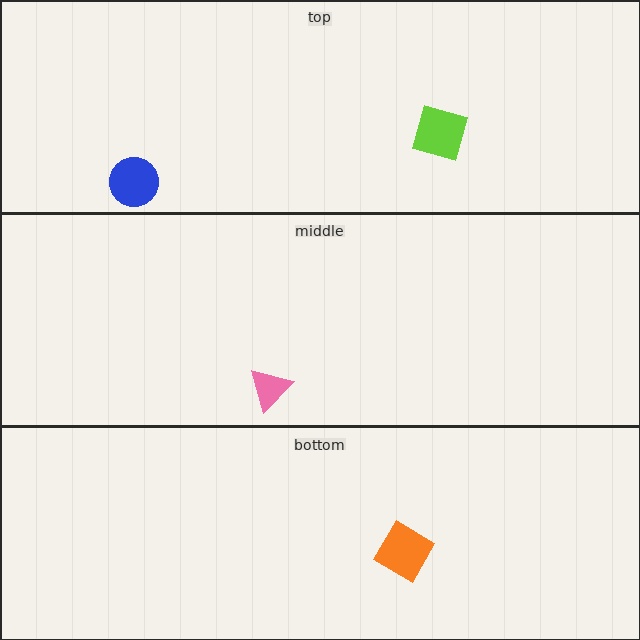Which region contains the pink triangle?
The middle region.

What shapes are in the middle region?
The pink triangle.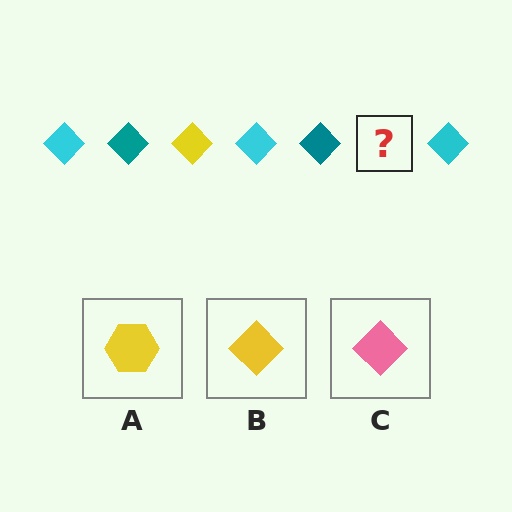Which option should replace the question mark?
Option B.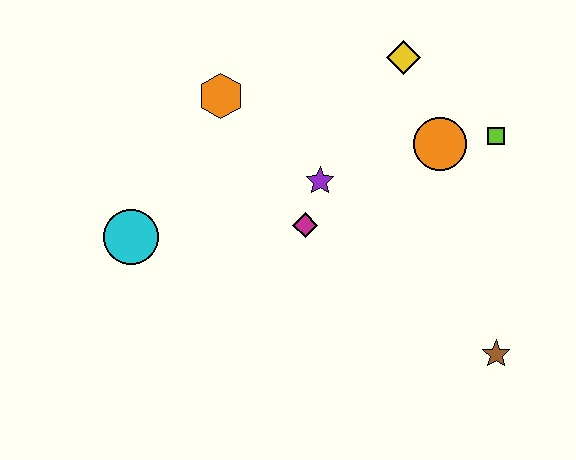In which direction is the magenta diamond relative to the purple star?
The magenta diamond is below the purple star.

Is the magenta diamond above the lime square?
No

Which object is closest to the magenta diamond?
The purple star is closest to the magenta diamond.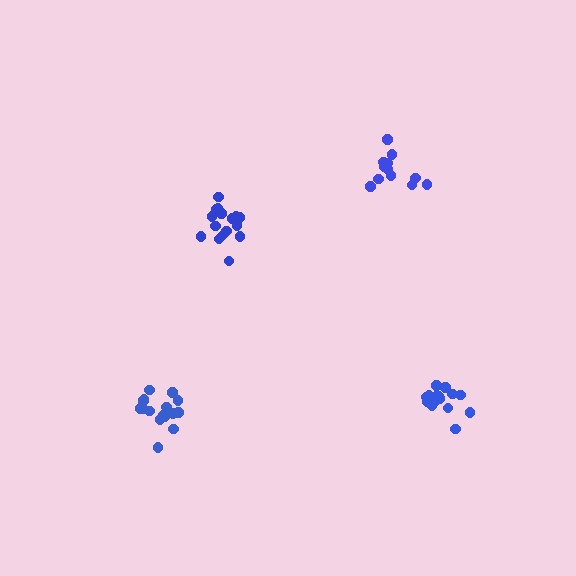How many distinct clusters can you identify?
There are 4 distinct clusters.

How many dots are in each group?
Group 1: 16 dots, Group 2: 16 dots, Group 3: 13 dots, Group 4: 17 dots (62 total).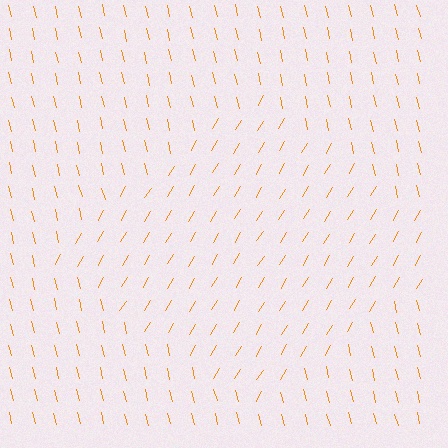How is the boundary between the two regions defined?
The boundary is defined purely by a change in line orientation (approximately 45 degrees difference). All lines are the same color and thickness.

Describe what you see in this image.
The image is filled with small orange line segments. A diamond region in the image has lines oriented differently from the surrounding lines, creating a visible texture boundary.